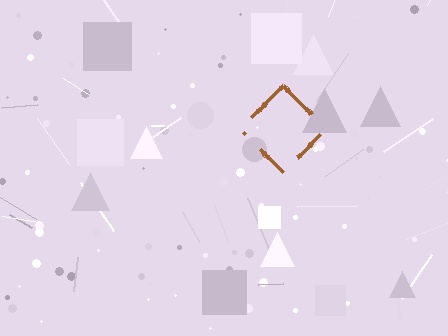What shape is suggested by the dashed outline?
The dashed outline suggests a diamond.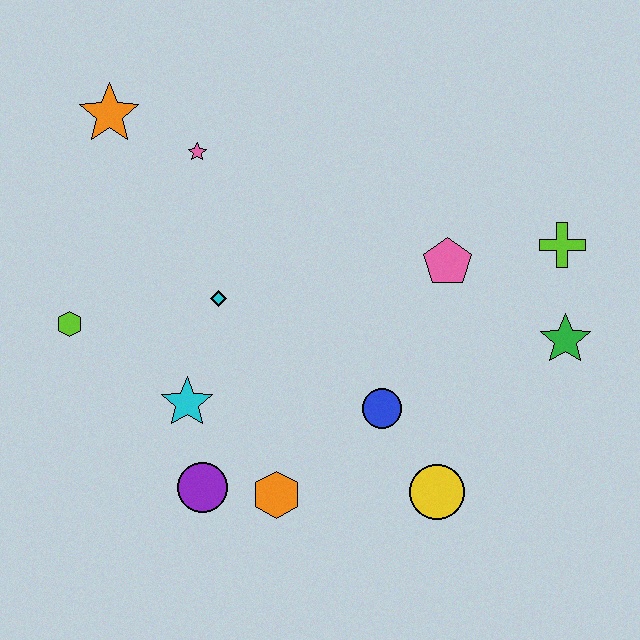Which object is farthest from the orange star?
The green star is farthest from the orange star.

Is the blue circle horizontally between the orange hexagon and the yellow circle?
Yes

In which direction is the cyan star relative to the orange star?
The cyan star is below the orange star.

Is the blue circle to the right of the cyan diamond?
Yes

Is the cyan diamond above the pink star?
No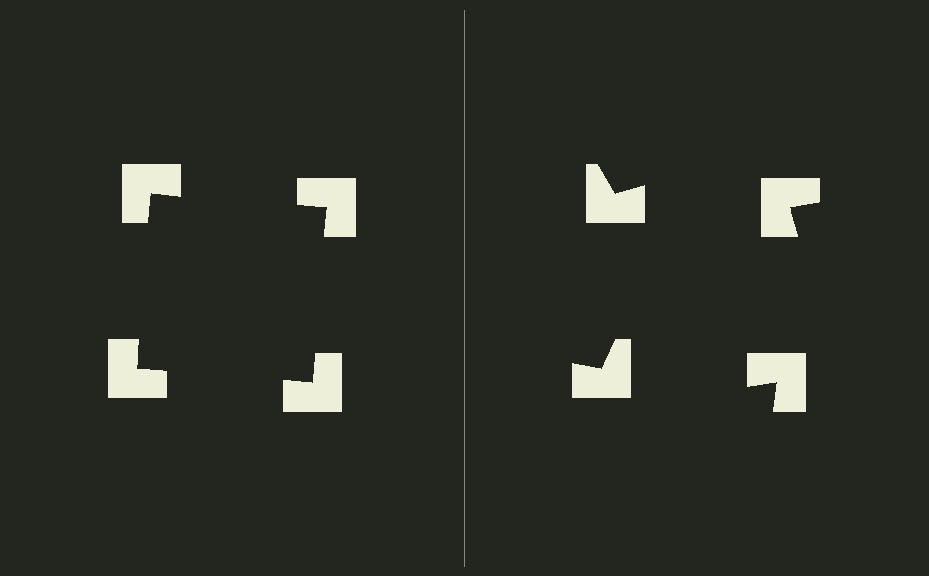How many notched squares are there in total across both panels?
8 — 4 on each side.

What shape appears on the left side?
An illusory square.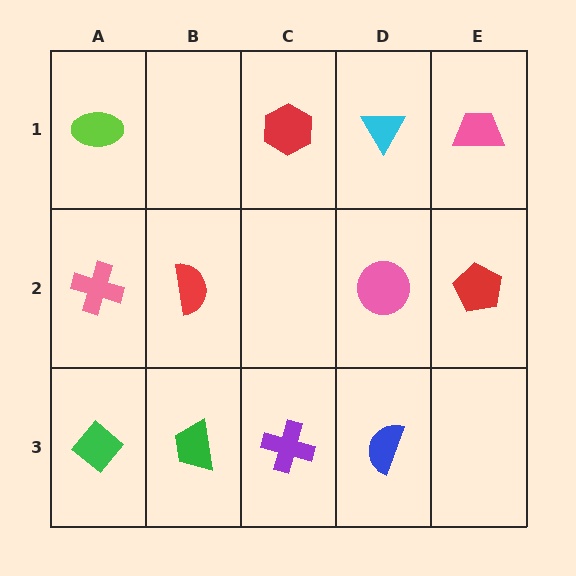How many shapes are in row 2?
4 shapes.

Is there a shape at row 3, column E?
No, that cell is empty.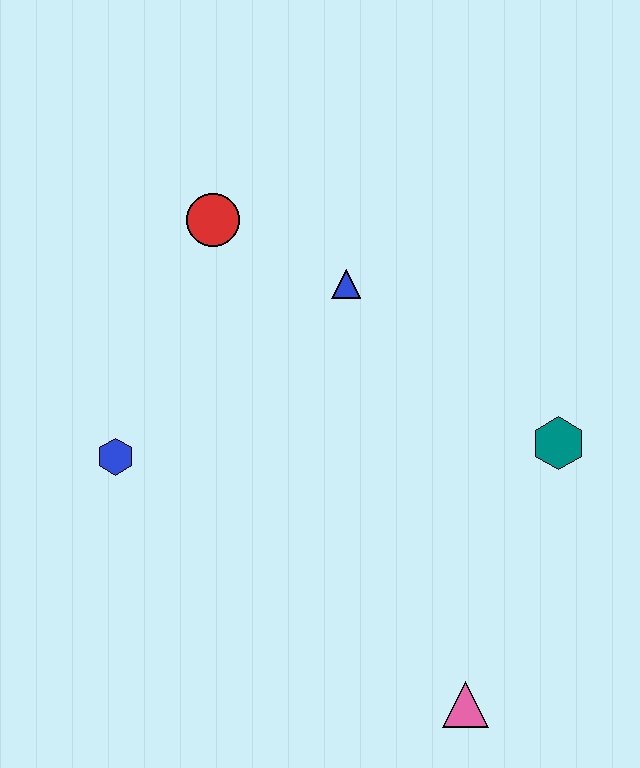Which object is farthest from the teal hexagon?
The blue hexagon is farthest from the teal hexagon.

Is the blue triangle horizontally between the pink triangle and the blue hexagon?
Yes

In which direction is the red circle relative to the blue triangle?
The red circle is to the left of the blue triangle.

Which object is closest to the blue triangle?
The red circle is closest to the blue triangle.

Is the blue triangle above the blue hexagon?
Yes